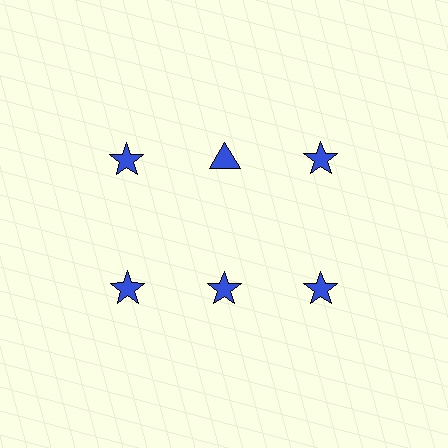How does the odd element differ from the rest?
It has a different shape: triangle instead of star.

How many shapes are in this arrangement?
There are 6 shapes arranged in a grid pattern.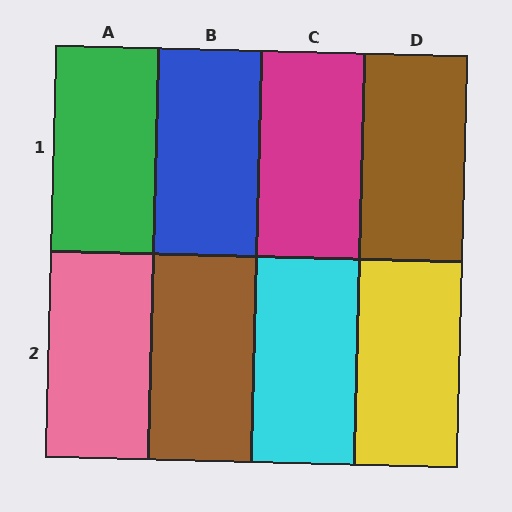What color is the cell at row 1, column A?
Green.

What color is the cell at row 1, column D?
Brown.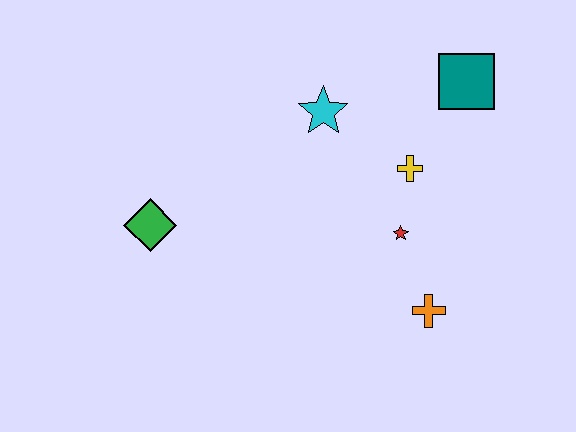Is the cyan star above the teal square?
No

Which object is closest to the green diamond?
The cyan star is closest to the green diamond.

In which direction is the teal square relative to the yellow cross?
The teal square is above the yellow cross.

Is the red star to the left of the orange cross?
Yes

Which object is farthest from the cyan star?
The orange cross is farthest from the cyan star.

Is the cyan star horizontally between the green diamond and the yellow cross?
Yes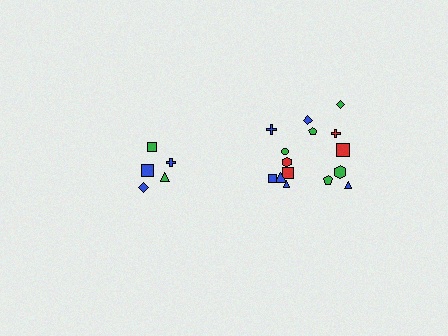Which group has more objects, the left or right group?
The right group.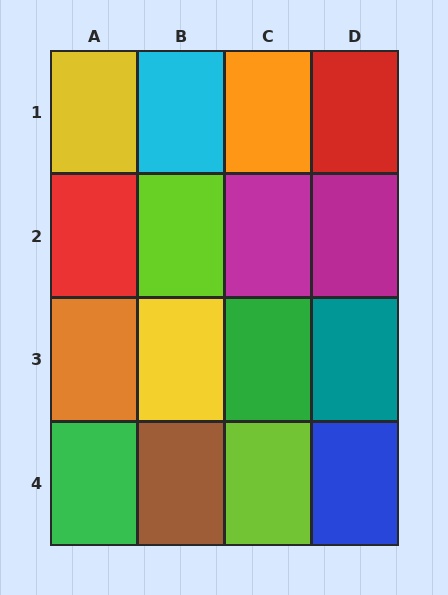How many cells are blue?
1 cell is blue.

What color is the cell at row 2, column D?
Magenta.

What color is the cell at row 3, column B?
Yellow.